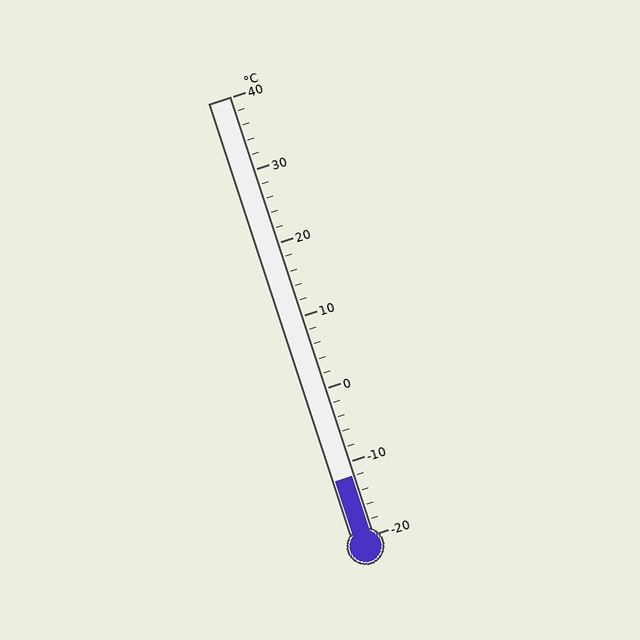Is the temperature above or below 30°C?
The temperature is below 30°C.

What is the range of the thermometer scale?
The thermometer scale ranges from -20°C to 40°C.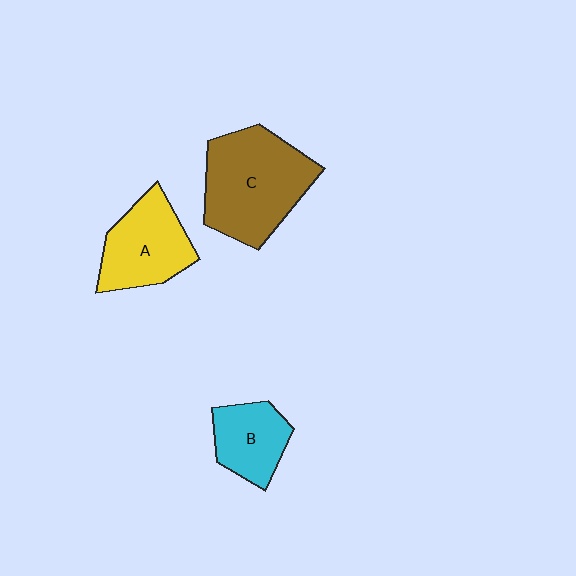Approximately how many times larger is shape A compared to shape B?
Approximately 1.3 times.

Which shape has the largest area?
Shape C (brown).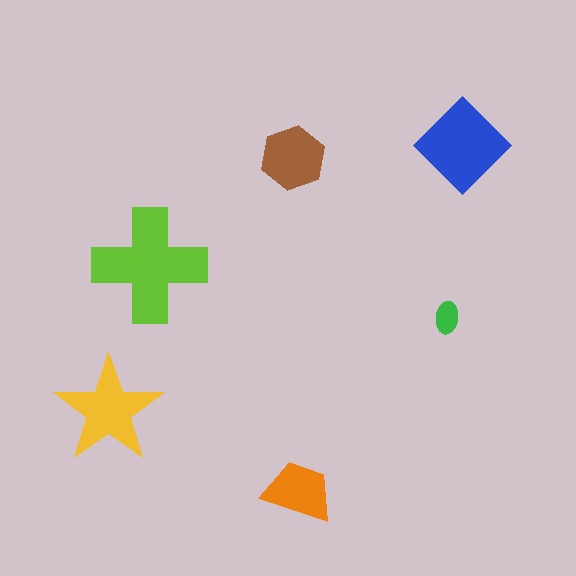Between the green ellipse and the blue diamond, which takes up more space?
The blue diamond.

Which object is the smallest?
The green ellipse.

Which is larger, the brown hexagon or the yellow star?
The yellow star.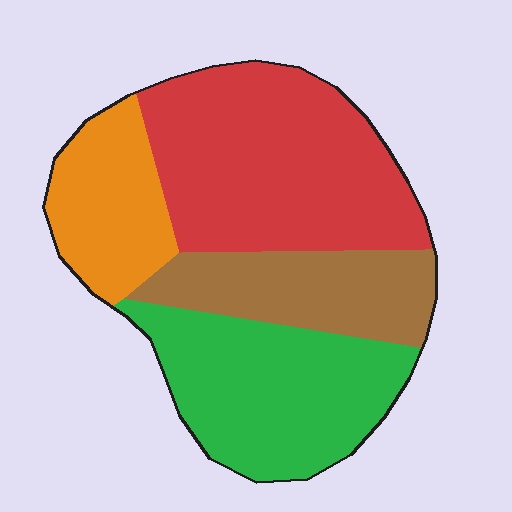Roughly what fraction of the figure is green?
Green takes up about one quarter (1/4) of the figure.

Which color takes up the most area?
Red, at roughly 35%.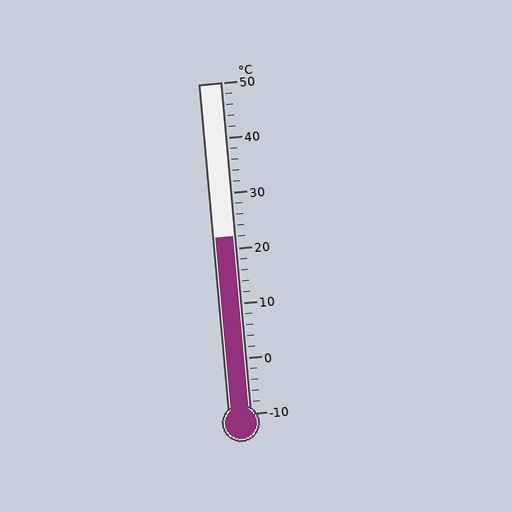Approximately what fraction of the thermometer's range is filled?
The thermometer is filled to approximately 55% of its range.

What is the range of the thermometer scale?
The thermometer scale ranges from -10°C to 50°C.